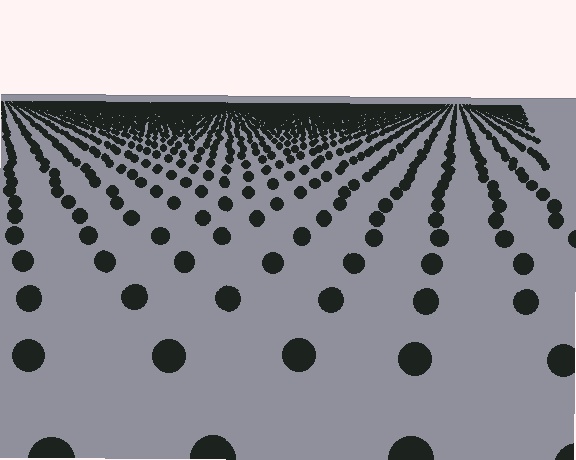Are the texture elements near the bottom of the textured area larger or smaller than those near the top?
Larger. Near the bottom, elements are closer to the viewer and appear at a bigger on-screen size.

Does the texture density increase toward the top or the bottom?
Density increases toward the top.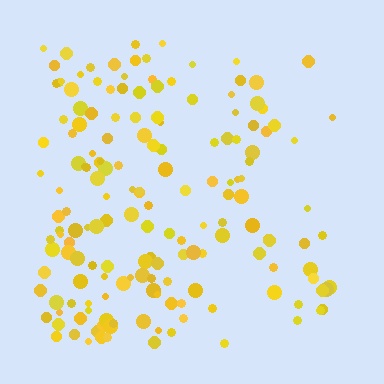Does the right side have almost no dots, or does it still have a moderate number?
Still a moderate number, just noticeably fewer than the left.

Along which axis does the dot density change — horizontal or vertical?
Horizontal.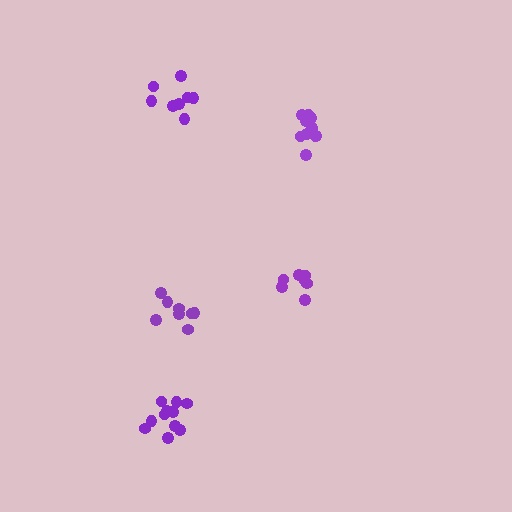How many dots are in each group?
Group 1: 10 dots, Group 2: 8 dots, Group 3: 7 dots, Group 4: 8 dots, Group 5: 11 dots (44 total).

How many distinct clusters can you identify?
There are 5 distinct clusters.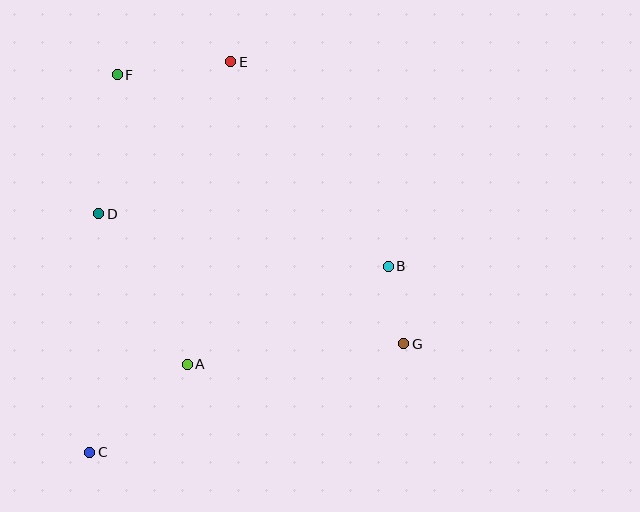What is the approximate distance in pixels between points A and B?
The distance between A and B is approximately 224 pixels.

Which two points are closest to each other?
Points B and G are closest to each other.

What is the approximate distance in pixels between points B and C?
The distance between B and C is approximately 351 pixels.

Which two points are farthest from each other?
Points C and E are farthest from each other.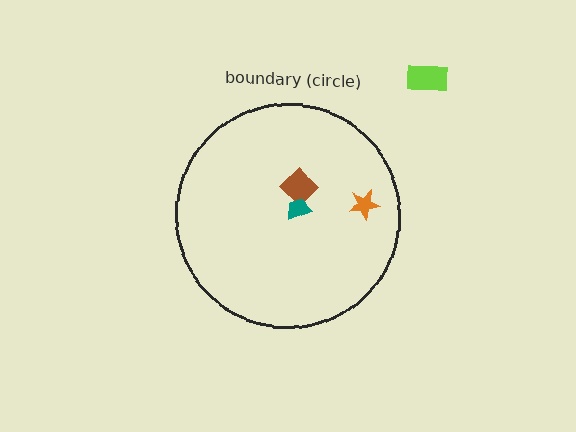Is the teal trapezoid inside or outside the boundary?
Inside.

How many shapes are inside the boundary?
3 inside, 1 outside.